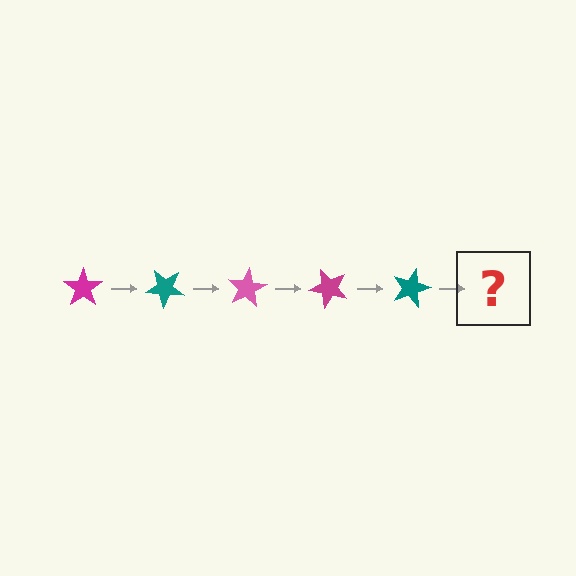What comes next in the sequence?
The next element should be a pink star, rotated 200 degrees from the start.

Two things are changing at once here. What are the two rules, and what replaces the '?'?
The two rules are that it rotates 40 degrees each step and the color cycles through magenta, teal, and pink. The '?' should be a pink star, rotated 200 degrees from the start.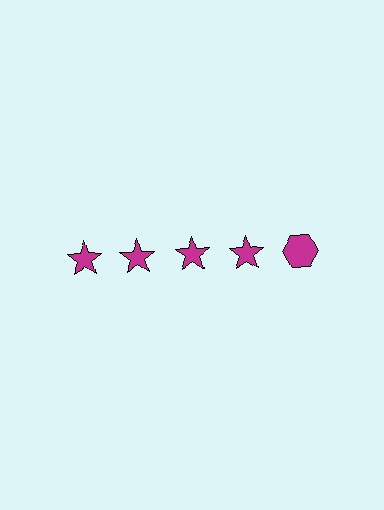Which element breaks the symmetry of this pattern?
The magenta hexagon in the top row, rightmost column breaks the symmetry. All other shapes are magenta stars.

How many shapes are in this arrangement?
There are 5 shapes arranged in a grid pattern.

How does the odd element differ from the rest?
It has a different shape: hexagon instead of star.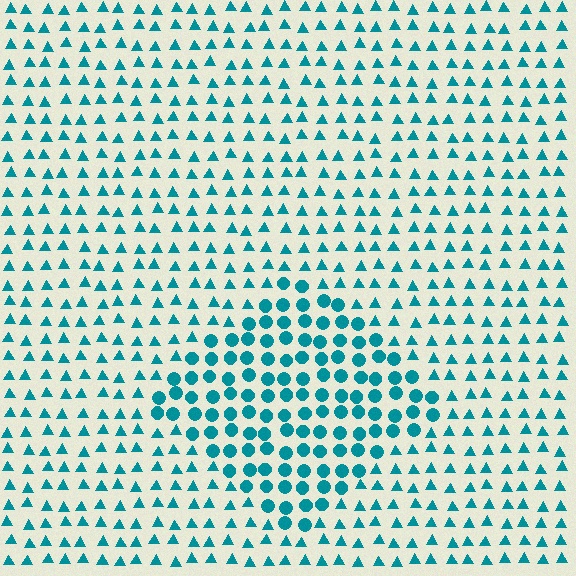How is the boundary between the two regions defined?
The boundary is defined by a change in element shape: circles inside vs. triangles outside. All elements share the same color and spacing.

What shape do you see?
I see a diamond.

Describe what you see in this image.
The image is filled with small teal elements arranged in a uniform grid. A diamond-shaped region contains circles, while the surrounding area contains triangles. The boundary is defined purely by the change in element shape.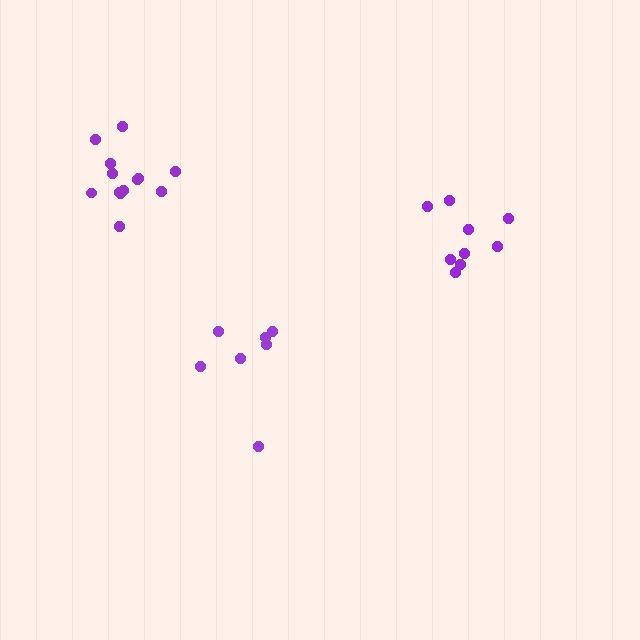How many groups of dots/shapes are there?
There are 3 groups.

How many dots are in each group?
Group 1: 7 dots, Group 2: 9 dots, Group 3: 13 dots (29 total).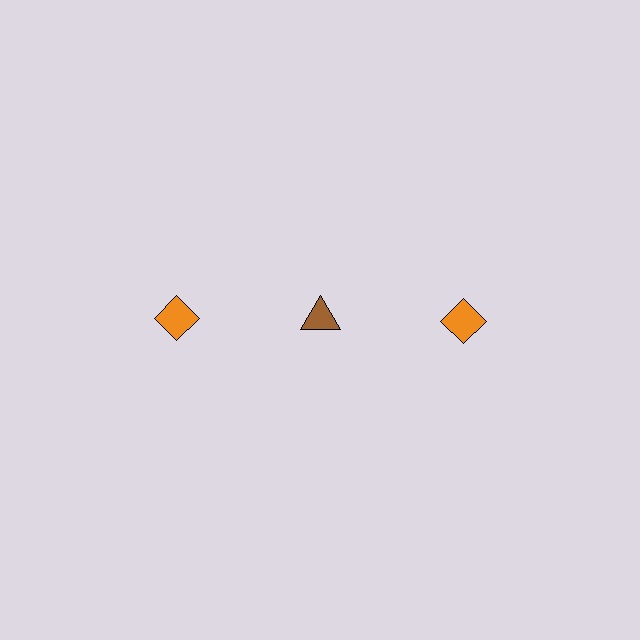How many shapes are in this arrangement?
There are 3 shapes arranged in a grid pattern.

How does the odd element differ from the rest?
It differs in both color (brown instead of orange) and shape (triangle instead of diamond).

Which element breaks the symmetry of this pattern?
The brown triangle in the top row, second from left column breaks the symmetry. All other shapes are orange diamonds.